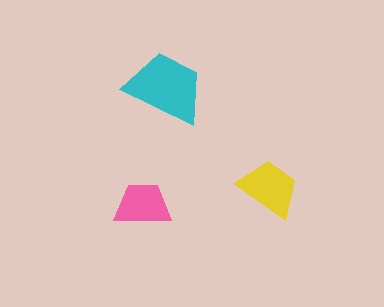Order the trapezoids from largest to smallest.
the cyan one, the yellow one, the pink one.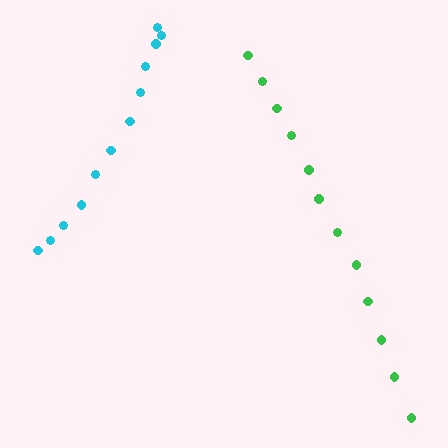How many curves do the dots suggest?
There are 2 distinct paths.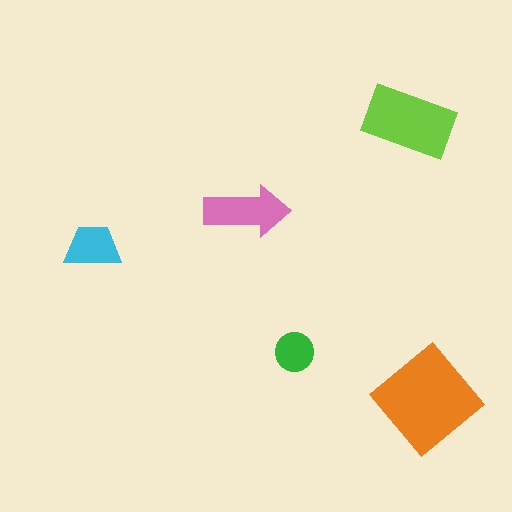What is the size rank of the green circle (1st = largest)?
5th.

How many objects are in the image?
There are 5 objects in the image.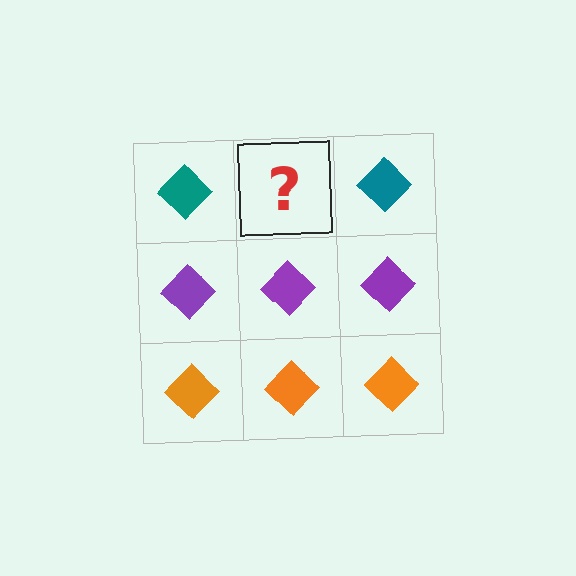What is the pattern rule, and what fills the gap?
The rule is that each row has a consistent color. The gap should be filled with a teal diamond.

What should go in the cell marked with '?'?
The missing cell should contain a teal diamond.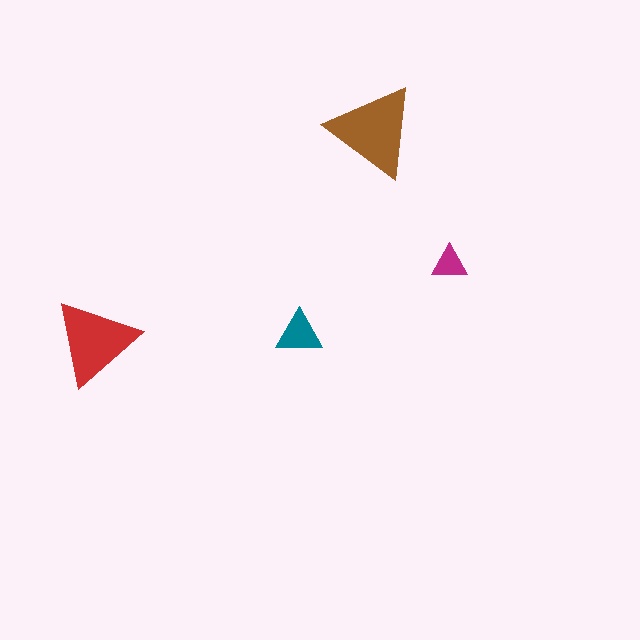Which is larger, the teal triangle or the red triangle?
The red one.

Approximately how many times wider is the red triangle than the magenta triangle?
About 2.5 times wider.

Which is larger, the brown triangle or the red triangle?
The brown one.